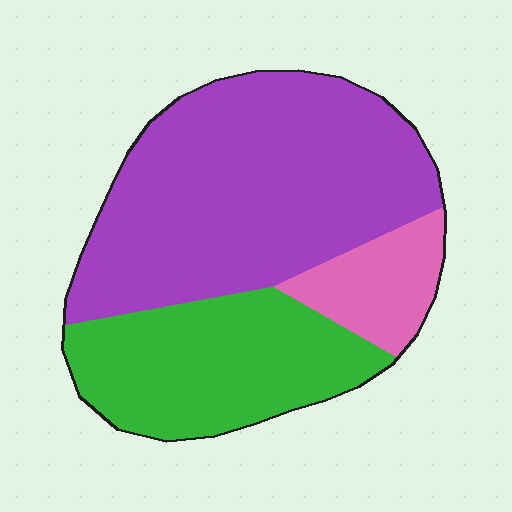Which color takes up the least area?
Pink, at roughly 10%.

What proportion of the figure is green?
Green covers around 30% of the figure.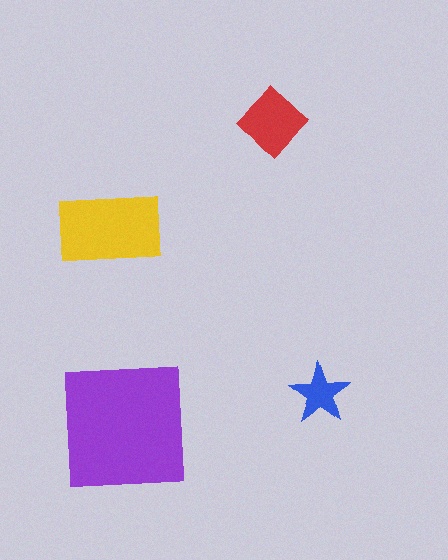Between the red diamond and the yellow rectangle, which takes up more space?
The yellow rectangle.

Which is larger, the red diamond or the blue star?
The red diamond.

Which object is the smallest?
The blue star.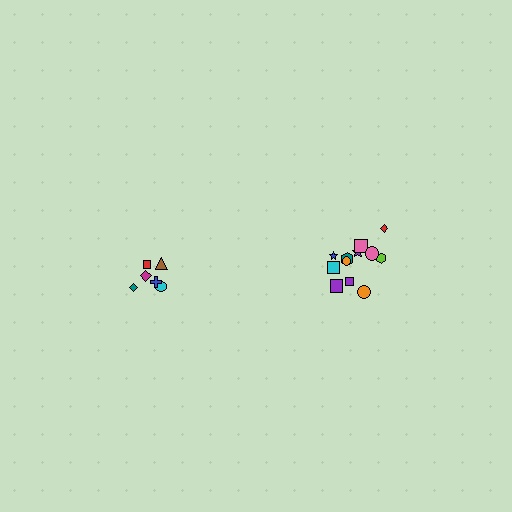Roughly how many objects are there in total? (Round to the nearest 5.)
Roughly 20 objects in total.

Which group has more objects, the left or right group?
The right group.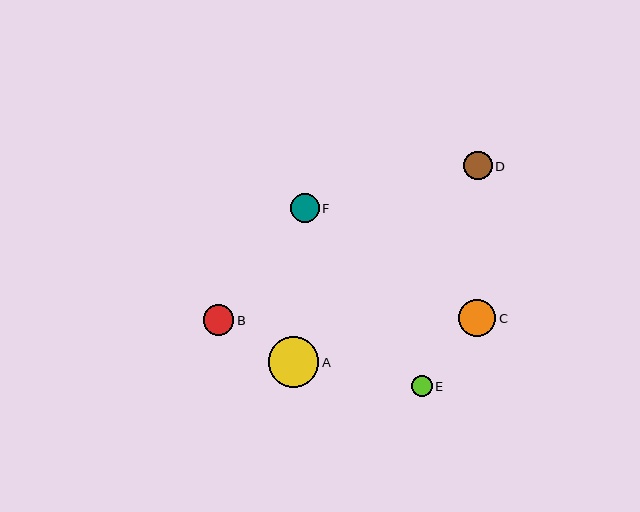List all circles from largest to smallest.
From largest to smallest: A, C, B, F, D, E.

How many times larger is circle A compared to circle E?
Circle A is approximately 2.4 times the size of circle E.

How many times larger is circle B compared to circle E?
Circle B is approximately 1.5 times the size of circle E.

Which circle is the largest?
Circle A is the largest with a size of approximately 50 pixels.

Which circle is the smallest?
Circle E is the smallest with a size of approximately 21 pixels.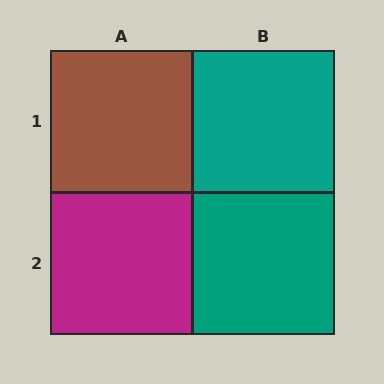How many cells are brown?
1 cell is brown.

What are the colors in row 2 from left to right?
Magenta, teal.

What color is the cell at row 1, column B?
Teal.